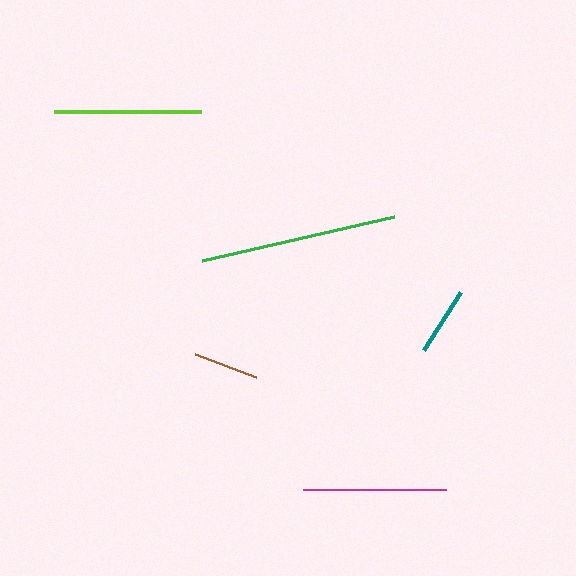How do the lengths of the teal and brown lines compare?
The teal and brown lines are approximately the same length.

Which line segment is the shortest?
The brown line is the shortest at approximately 65 pixels.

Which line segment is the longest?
The green line is the longest at approximately 197 pixels.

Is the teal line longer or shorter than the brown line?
The teal line is longer than the brown line.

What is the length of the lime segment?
The lime segment is approximately 147 pixels long.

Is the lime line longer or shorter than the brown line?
The lime line is longer than the brown line.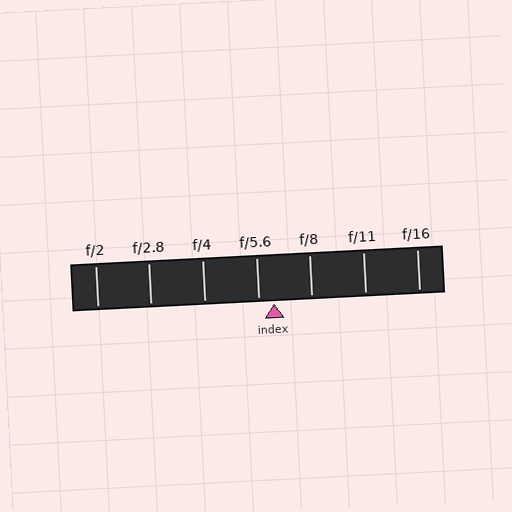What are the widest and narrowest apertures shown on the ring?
The widest aperture shown is f/2 and the narrowest is f/16.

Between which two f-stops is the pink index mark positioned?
The index mark is between f/5.6 and f/8.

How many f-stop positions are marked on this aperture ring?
There are 7 f-stop positions marked.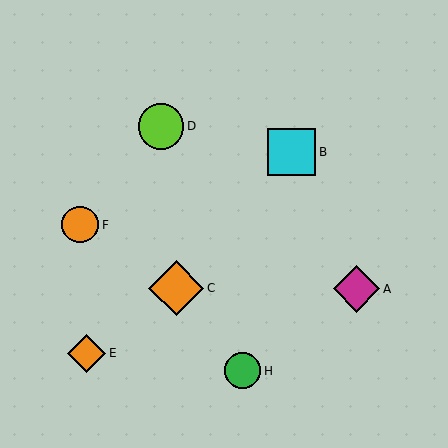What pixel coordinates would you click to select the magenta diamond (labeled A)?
Click at (357, 289) to select the magenta diamond A.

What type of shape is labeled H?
Shape H is a green circle.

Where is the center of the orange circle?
The center of the orange circle is at (80, 225).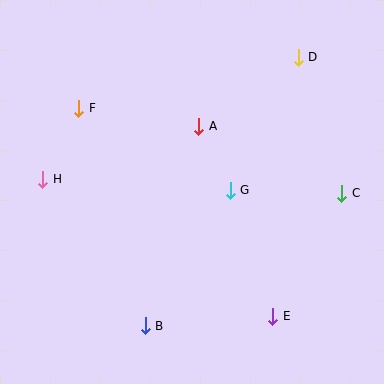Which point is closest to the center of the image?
Point G at (230, 190) is closest to the center.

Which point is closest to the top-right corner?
Point D is closest to the top-right corner.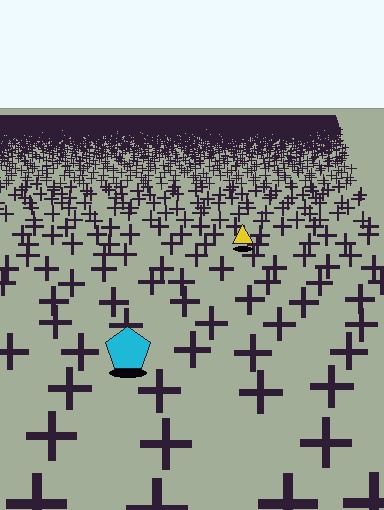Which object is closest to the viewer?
The cyan pentagon is closest. The texture marks near it are larger and more spread out.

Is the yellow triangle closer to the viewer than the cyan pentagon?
No. The cyan pentagon is closer — you can tell from the texture gradient: the ground texture is coarser near it.